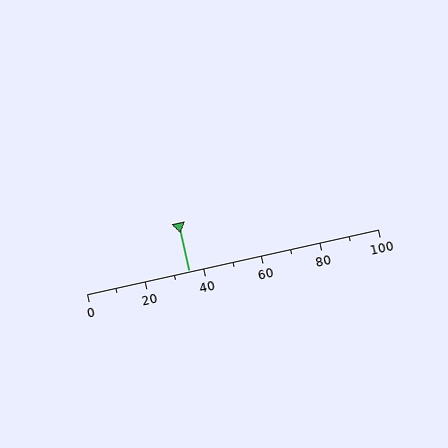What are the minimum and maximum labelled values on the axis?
The axis runs from 0 to 100.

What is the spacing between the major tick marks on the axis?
The major ticks are spaced 20 apart.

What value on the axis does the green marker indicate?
The marker indicates approximately 35.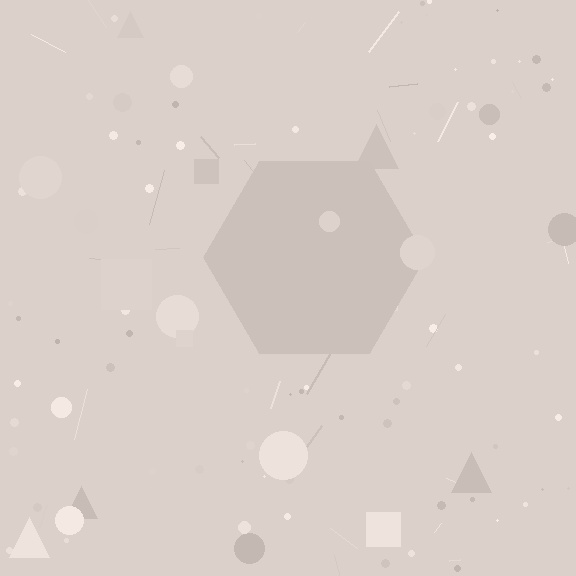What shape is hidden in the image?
A hexagon is hidden in the image.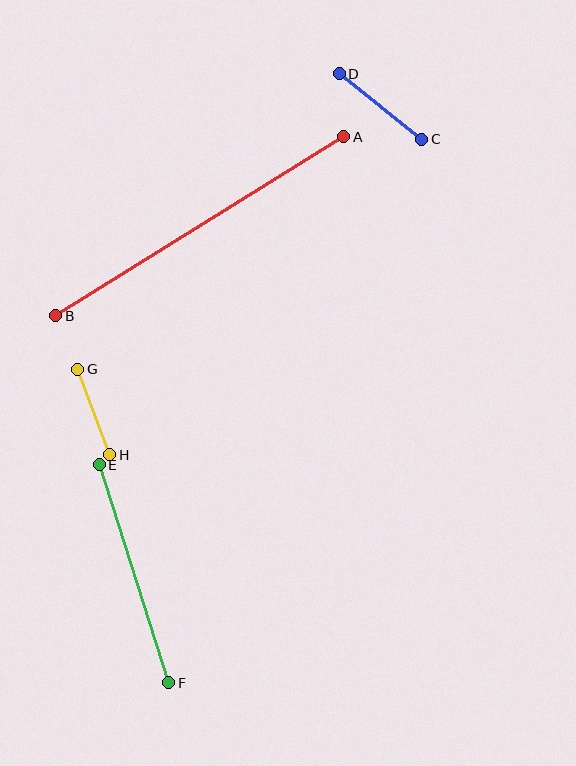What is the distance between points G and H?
The distance is approximately 92 pixels.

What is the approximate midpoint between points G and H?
The midpoint is at approximately (94, 412) pixels.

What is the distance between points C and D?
The distance is approximately 105 pixels.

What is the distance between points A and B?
The distance is approximately 339 pixels.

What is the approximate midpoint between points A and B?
The midpoint is at approximately (200, 226) pixels.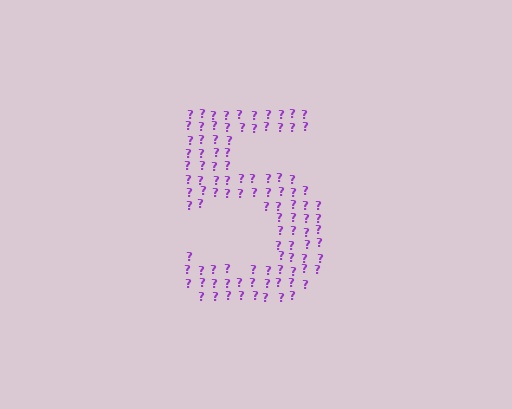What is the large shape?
The large shape is the digit 5.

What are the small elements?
The small elements are question marks.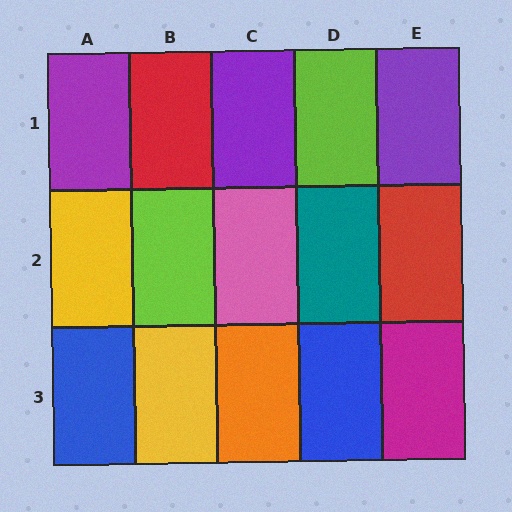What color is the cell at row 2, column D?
Teal.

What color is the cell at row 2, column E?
Red.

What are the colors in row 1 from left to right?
Purple, red, purple, lime, purple.